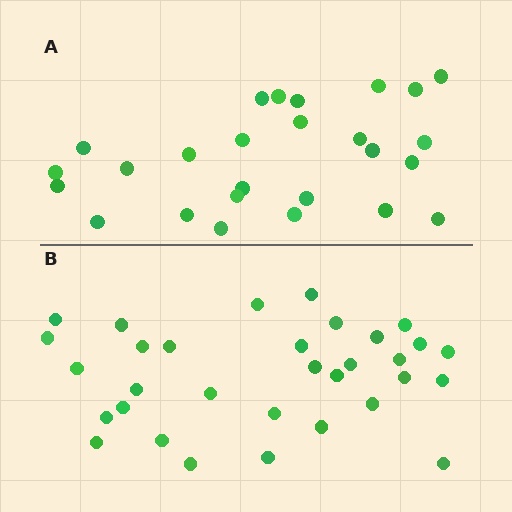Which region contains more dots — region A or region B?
Region B (the bottom region) has more dots.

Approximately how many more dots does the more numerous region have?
Region B has about 6 more dots than region A.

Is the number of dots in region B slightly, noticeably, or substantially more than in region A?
Region B has only slightly more — the two regions are fairly close. The ratio is roughly 1.2 to 1.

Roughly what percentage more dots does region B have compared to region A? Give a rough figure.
About 25% more.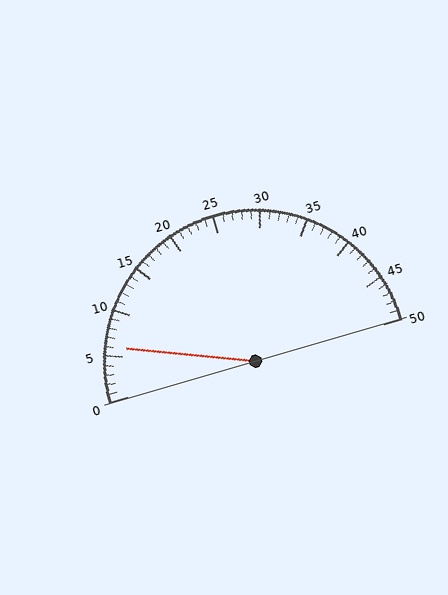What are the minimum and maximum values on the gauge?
The gauge ranges from 0 to 50.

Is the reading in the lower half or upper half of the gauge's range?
The reading is in the lower half of the range (0 to 50).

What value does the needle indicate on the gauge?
The needle indicates approximately 6.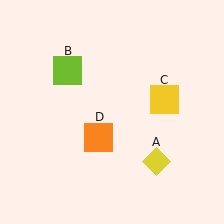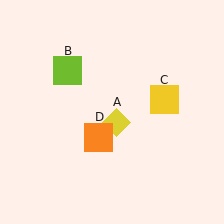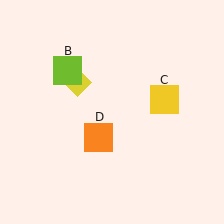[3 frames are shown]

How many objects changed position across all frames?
1 object changed position: yellow diamond (object A).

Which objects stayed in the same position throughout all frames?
Lime square (object B) and yellow square (object C) and orange square (object D) remained stationary.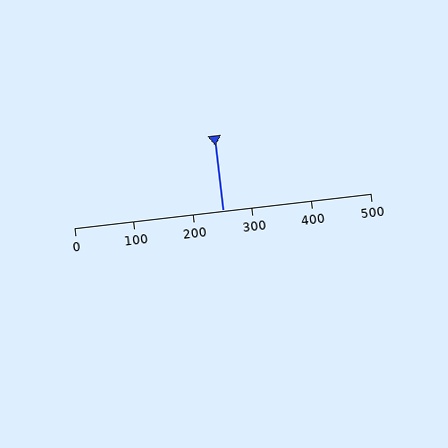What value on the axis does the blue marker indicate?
The marker indicates approximately 250.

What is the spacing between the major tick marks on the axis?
The major ticks are spaced 100 apart.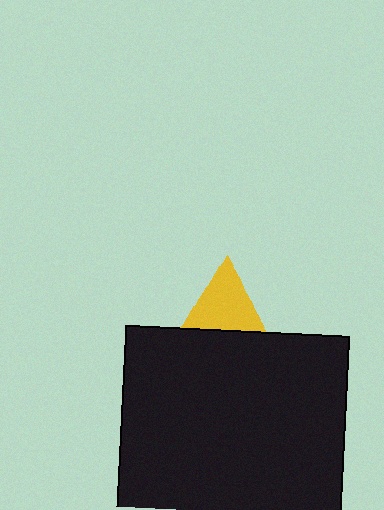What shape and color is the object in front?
The object in front is a black square.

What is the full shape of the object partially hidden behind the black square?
The partially hidden object is a yellow triangle.